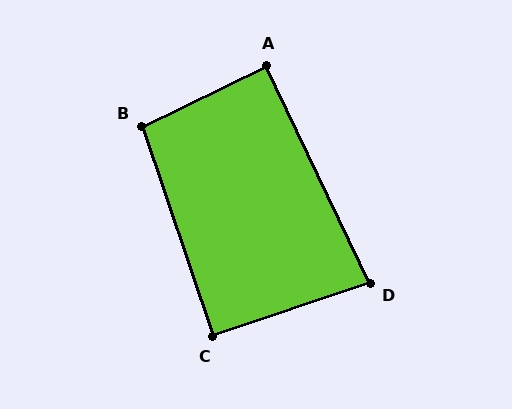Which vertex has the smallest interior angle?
D, at approximately 83 degrees.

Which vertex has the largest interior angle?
B, at approximately 97 degrees.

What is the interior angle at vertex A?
Approximately 90 degrees (approximately right).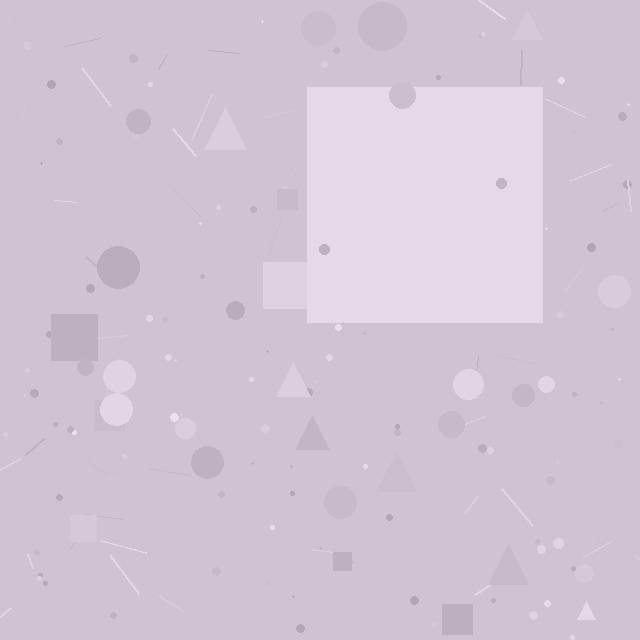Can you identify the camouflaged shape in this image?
The camouflaged shape is a square.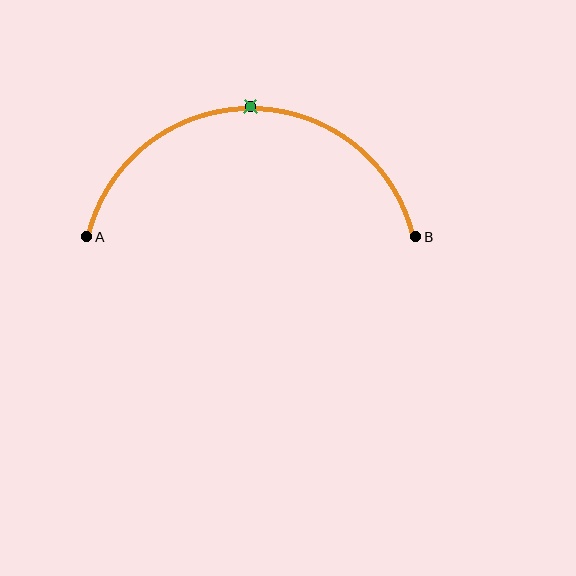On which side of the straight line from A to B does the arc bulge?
The arc bulges above the straight line connecting A and B.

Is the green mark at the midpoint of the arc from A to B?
Yes. The green mark lies on the arc at equal arc-length from both A and B — it is the arc midpoint.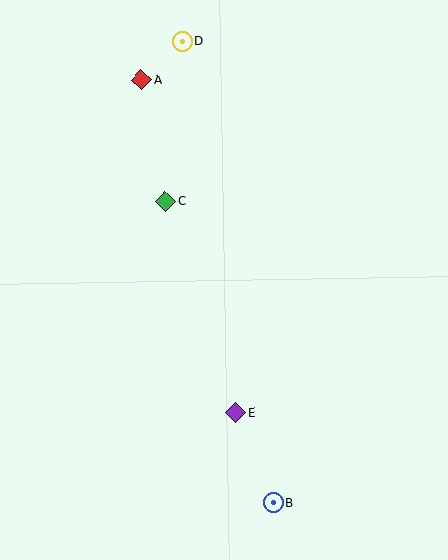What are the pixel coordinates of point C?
Point C is at (165, 201).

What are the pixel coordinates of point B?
Point B is at (273, 503).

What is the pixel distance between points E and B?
The distance between E and B is 98 pixels.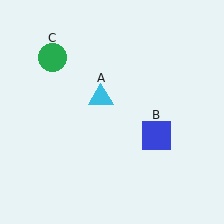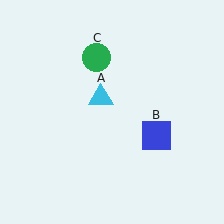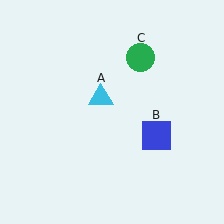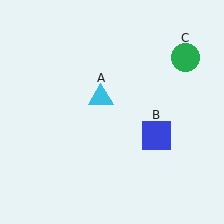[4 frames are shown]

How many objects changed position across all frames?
1 object changed position: green circle (object C).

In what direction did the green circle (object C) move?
The green circle (object C) moved right.